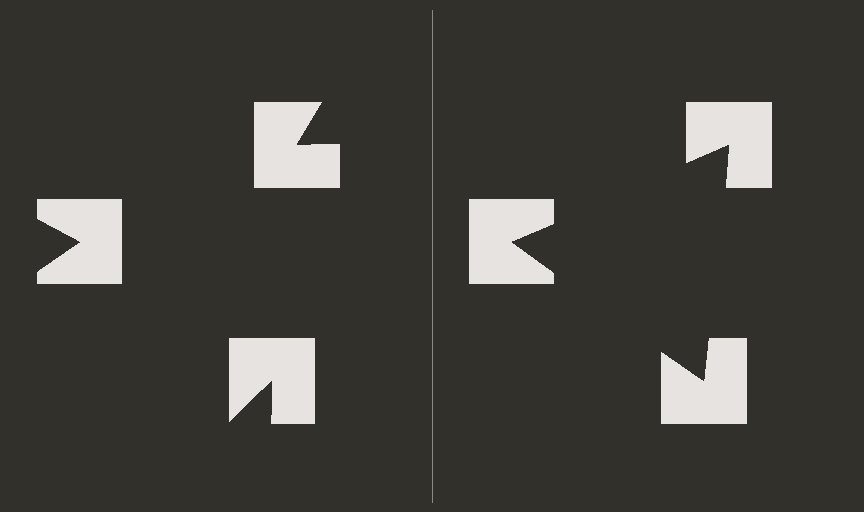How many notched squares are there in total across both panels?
6 — 3 on each side.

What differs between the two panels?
The notched squares are positioned identically on both sides; only the wedge orientations differ. On the right they align to a triangle; on the left they are misaligned.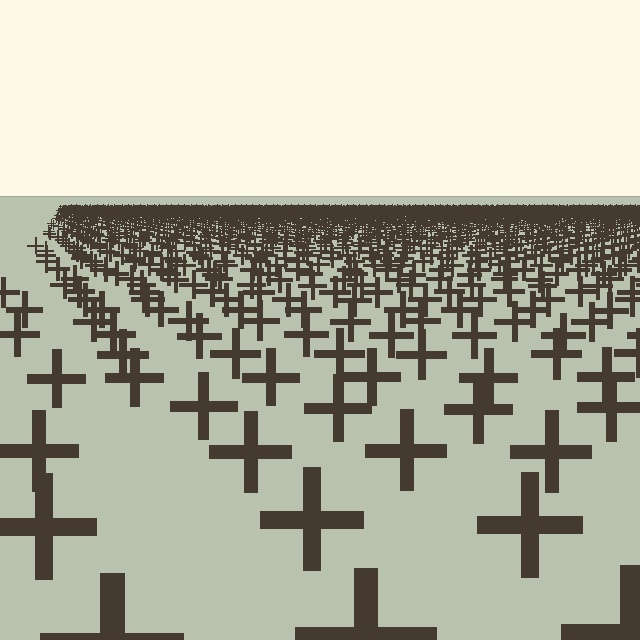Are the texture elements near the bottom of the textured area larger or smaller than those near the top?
Larger. Near the bottom, elements are closer to the viewer and appear at a bigger on-screen size.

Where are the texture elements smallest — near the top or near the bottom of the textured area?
Near the top.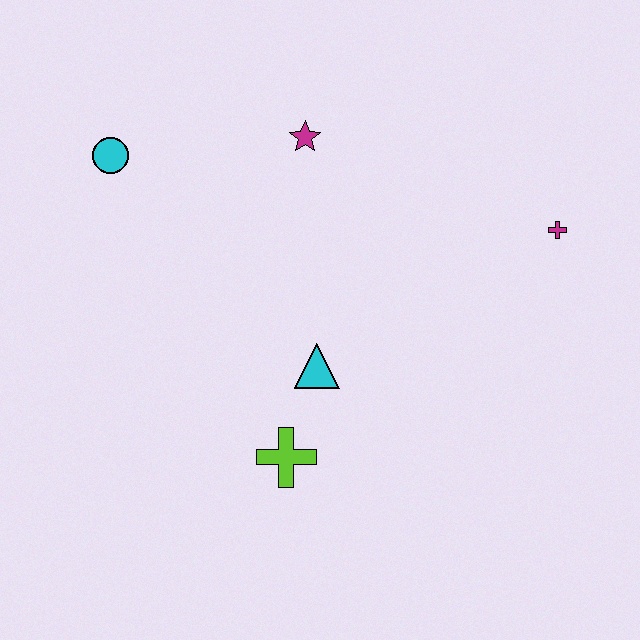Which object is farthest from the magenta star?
The lime cross is farthest from the magenta star.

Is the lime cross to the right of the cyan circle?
Yes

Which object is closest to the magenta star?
The cyan circle is closest to the magenta star.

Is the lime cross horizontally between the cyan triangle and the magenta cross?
No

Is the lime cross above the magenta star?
No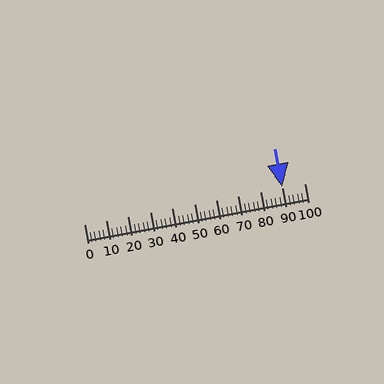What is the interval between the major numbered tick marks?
The major tick marks are spaced 10 units apart.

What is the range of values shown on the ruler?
The ruler shows values from 0 to 100.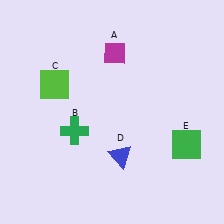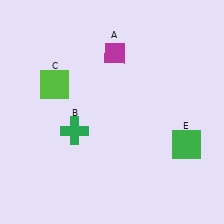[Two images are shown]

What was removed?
The blue triangle (D) was removed in Image 2.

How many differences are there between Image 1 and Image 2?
There is 1 difference between the two images.